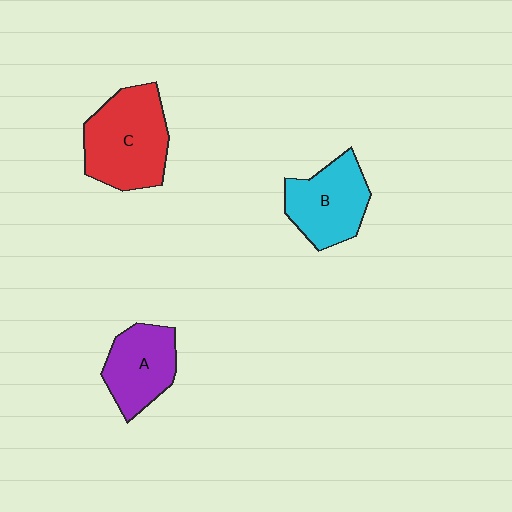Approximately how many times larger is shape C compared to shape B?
Approximately 1.3 times.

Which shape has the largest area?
Shape C (red).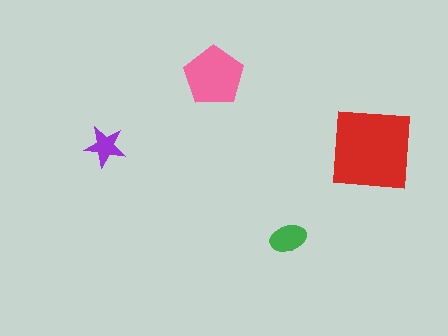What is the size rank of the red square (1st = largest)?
1st.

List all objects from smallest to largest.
The purple star, the green ellipse, the pink pentagon, the red square.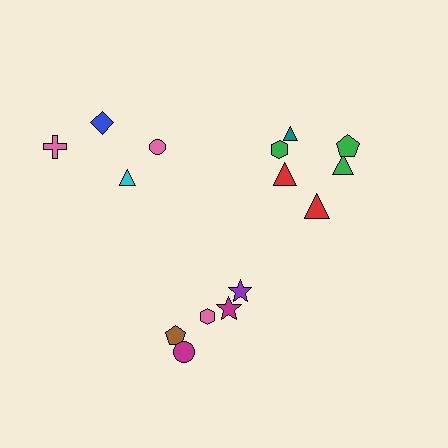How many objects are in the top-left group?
There are 4 objects.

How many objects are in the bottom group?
There are 5 objects.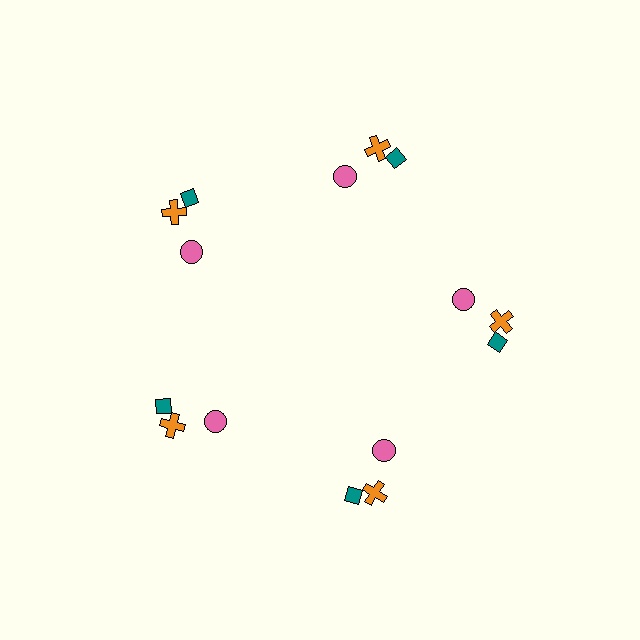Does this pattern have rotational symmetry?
Yes, this pattern has 5-fold rotational symmetry. It looks the same after rotating 72 degrees around the center.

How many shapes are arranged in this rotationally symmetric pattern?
There are 15 shapes, arranged in 5 groups of 3.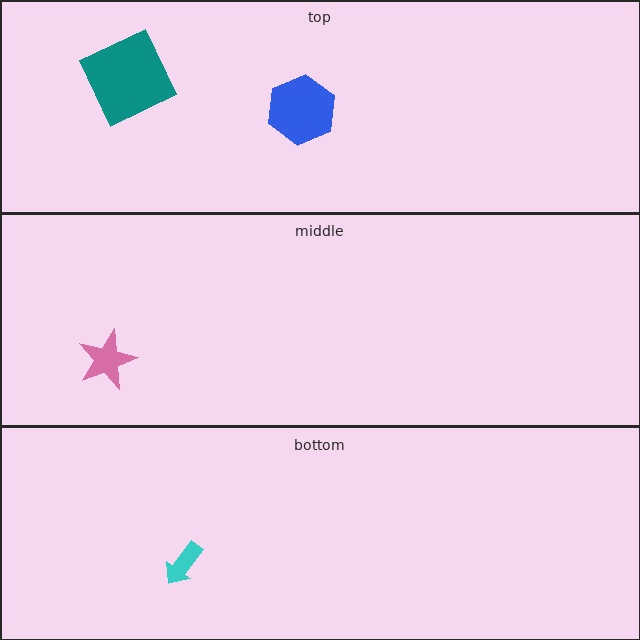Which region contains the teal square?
The top region.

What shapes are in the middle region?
The pink star.